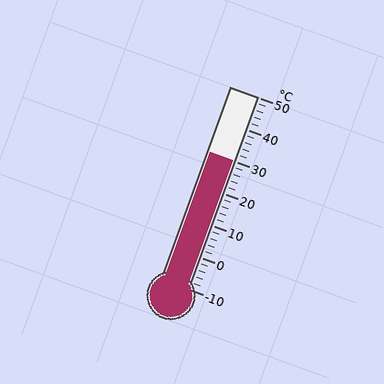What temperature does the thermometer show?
The thermometer shows approximately 30°C.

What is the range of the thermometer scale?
The thermometer scale ranges from -10°C to 50°C.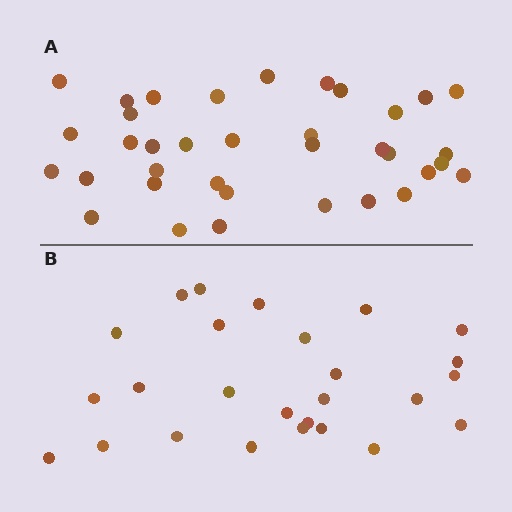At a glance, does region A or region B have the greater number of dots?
Region A (the top region) has more dots.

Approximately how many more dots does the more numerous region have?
Region A has roughly 10 or so more dots than region B.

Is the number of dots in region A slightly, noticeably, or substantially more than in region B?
Region A has noticeably more, but not dramatically so. The ratio is roughly 1.4 to 1.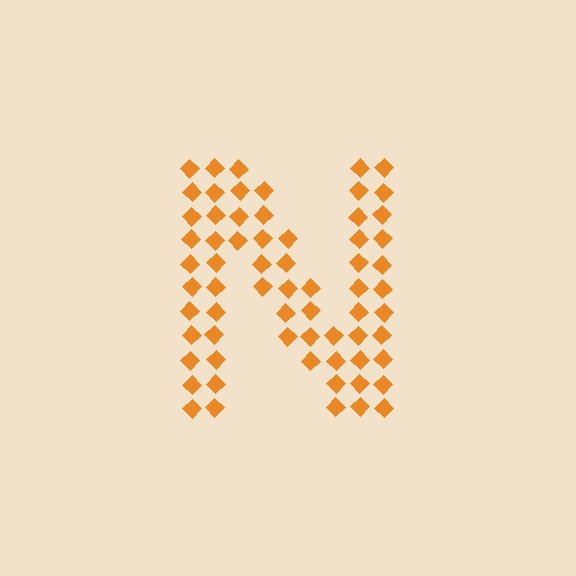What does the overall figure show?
The overall figure shows the letter N.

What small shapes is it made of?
It is made of small diamonds.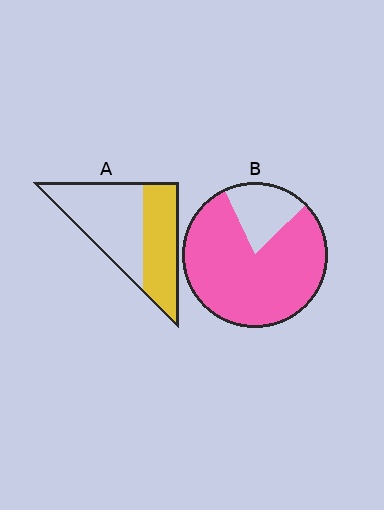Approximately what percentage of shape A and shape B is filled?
A is approximately 45% and B is approximately 80%.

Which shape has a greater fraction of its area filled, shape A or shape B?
Shape B.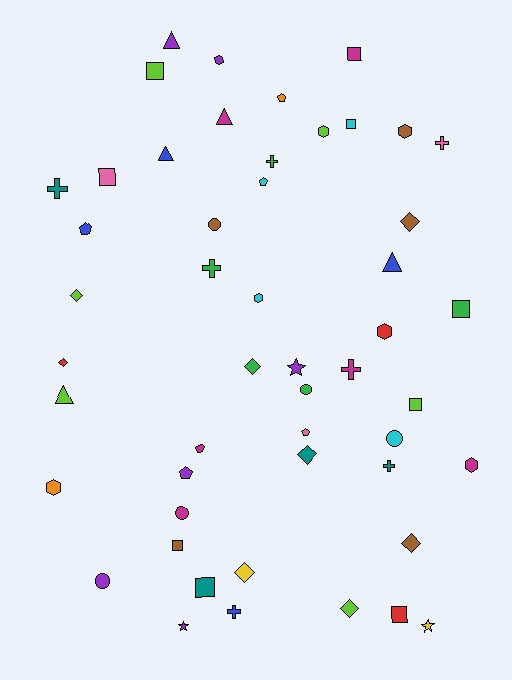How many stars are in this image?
There are 3 stars.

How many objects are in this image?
There are 50 objects.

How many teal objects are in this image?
There are 4 teal objects.